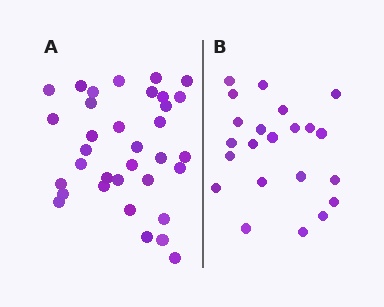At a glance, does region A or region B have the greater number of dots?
Region A (the left region) has more dots.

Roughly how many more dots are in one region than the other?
Region A has roughly 12 or so more dots than region B.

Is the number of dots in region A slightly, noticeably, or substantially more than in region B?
Region A has substantially more. The ratio is roughly 1.5 to 1.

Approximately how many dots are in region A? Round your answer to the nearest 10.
About 30 dots. (The exact count is 34, which rounds to 30.)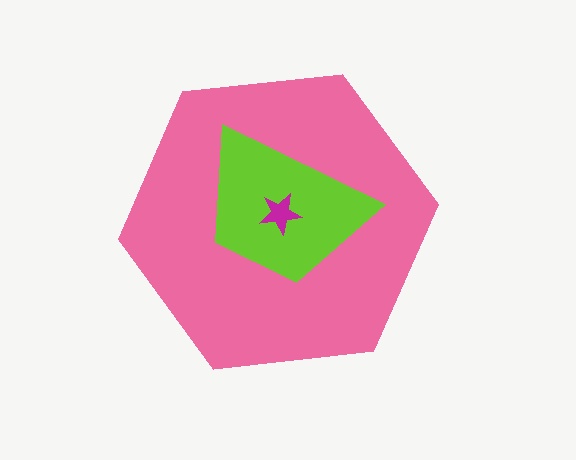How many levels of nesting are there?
3.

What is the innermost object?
The magenta star.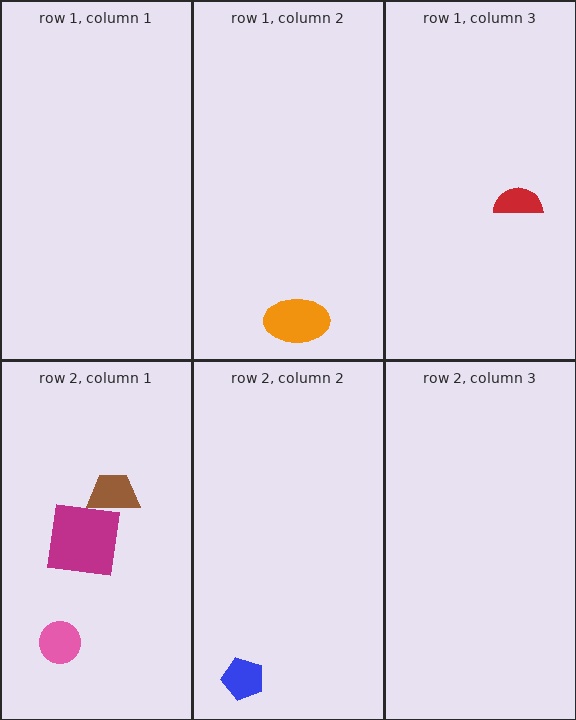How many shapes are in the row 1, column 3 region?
1.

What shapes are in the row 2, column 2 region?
The blue pentagon.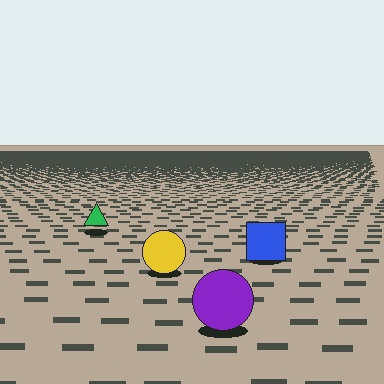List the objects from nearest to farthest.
From nearest to farthest: the purple circle, the yellow circle, the blue square, the green triangle.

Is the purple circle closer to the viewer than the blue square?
Yes. The purple circle is closer — you can tell from the texture gradient: the ground texture is coarser near it.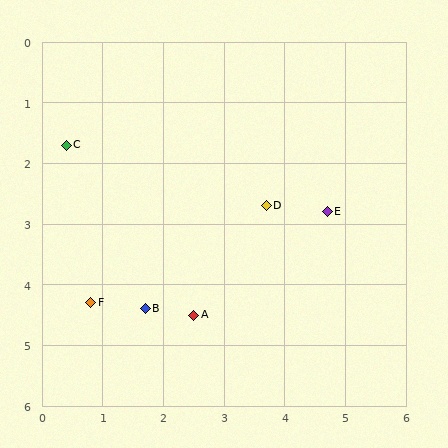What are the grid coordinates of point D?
Point D is at approximately (3.7, 2.7).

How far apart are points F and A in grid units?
Points F and A are about 1.7 grid units apart.